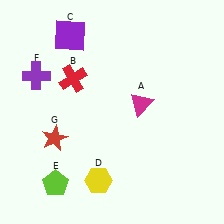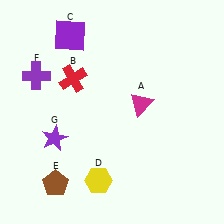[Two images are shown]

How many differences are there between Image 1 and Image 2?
There are 2 differences between the two images.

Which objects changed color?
E changed from lime to brown. G changed from red to purple.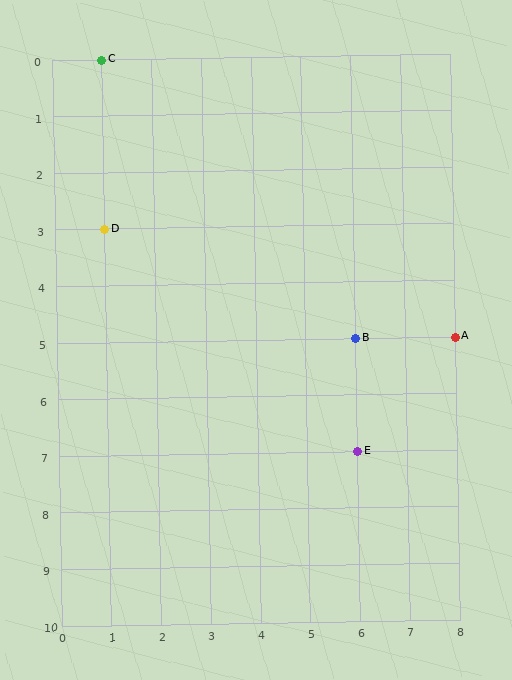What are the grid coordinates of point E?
Point E is at grid coordinates (6, 7).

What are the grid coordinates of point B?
Point B is at grid coordinates (6, 5).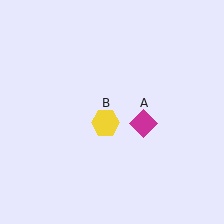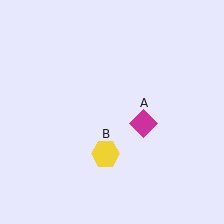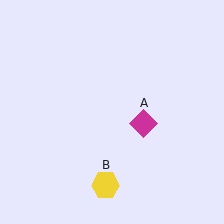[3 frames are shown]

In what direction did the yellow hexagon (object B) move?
The yellow hexagon (object B) moved down.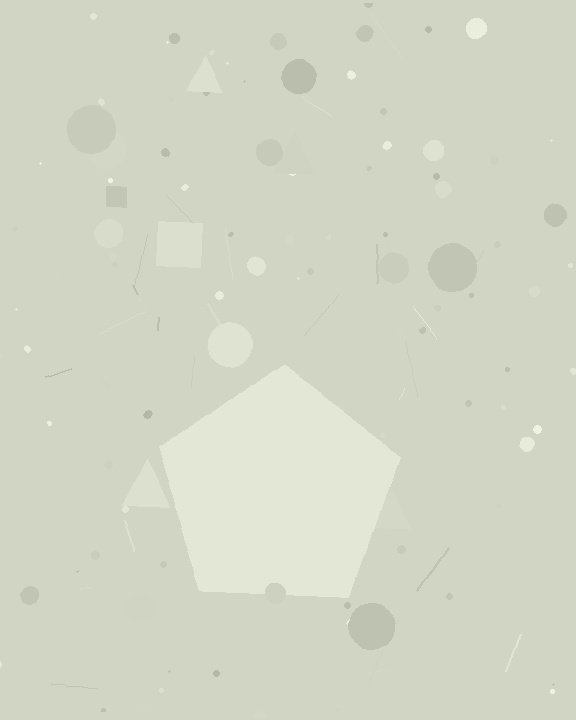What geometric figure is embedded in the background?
A pentagon is embedded in the background.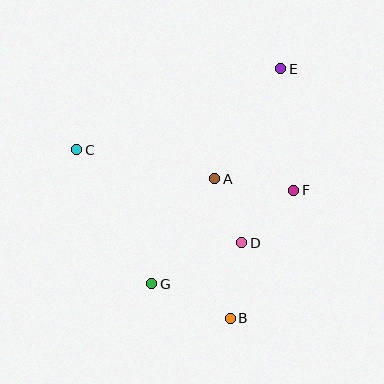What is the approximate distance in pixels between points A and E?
The distance between A and E is approximately 128 pixels.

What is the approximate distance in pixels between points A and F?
The distance between A and F is approximately 80 pixels.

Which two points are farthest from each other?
Points B and E are farthest from each other.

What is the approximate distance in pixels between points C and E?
The distance between C and E is approximately 219 pixels.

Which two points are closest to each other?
Points A and D are closest to each other.